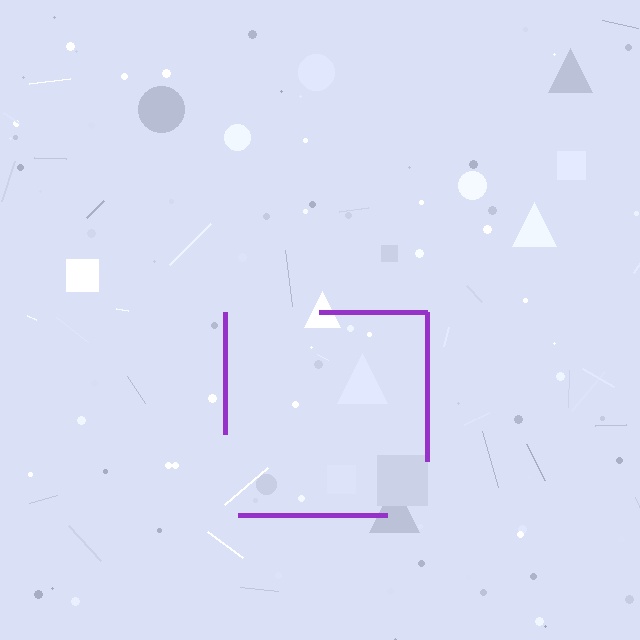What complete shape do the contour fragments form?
The contour fragments form a square.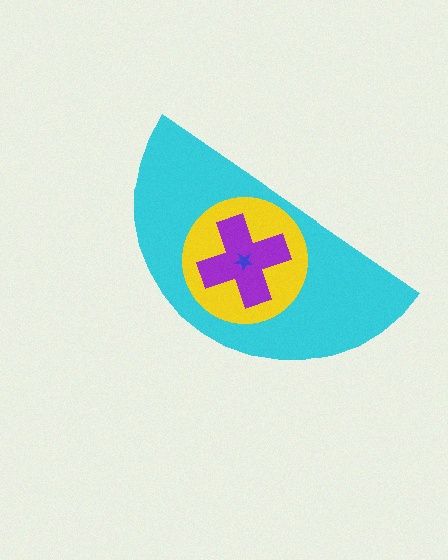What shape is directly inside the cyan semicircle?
The yellow circle.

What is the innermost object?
The blue star.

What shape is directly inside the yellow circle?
The purple cross.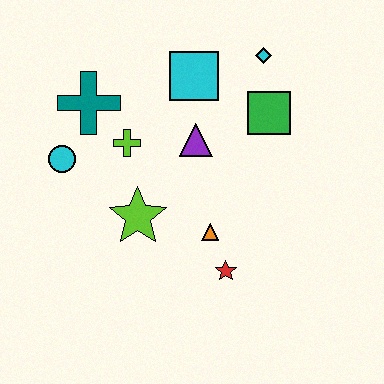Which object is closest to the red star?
The orange triangle is closest to the red star.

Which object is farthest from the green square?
The cyan circle is farthest from the green square.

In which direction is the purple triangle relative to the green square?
The purple triangle is to the left of the green square.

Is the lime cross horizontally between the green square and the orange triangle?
No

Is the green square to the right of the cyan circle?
Yes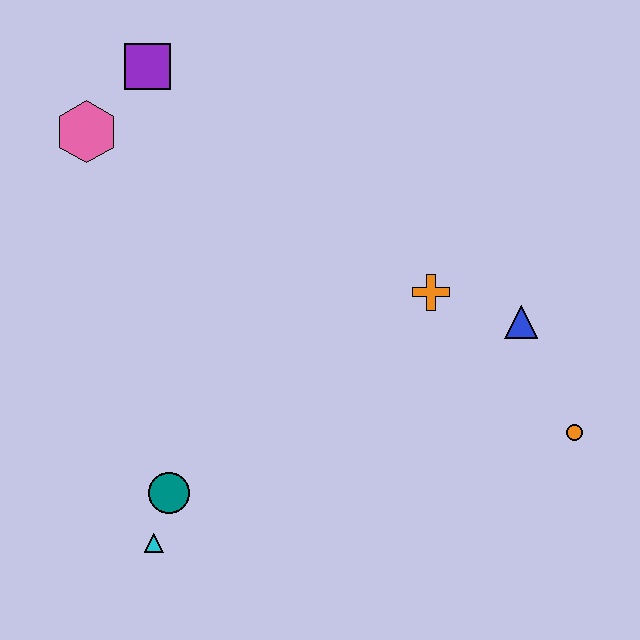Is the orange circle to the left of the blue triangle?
No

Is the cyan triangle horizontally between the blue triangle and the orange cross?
No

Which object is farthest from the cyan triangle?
The purple square is farthest from the cyan triangle.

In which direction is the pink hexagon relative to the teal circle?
The pink hexagon is above the teal circle.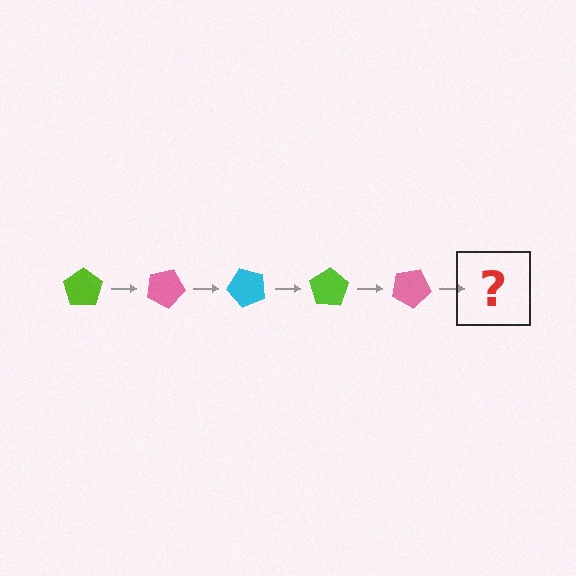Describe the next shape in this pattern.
It should be a cyan pentagon, rotated 125 degrees from the start.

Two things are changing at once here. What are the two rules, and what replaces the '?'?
The two rules are that it rotates 25 degrees each step and the color cycles through lime, pink, and cyan. The '?' should be a cyan pentagon, rotated 125 degrees from the start.